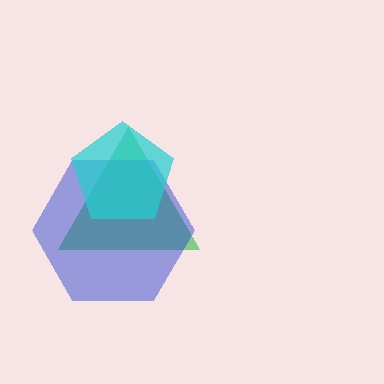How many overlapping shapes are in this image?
There are 3 overlapping shapes in the image.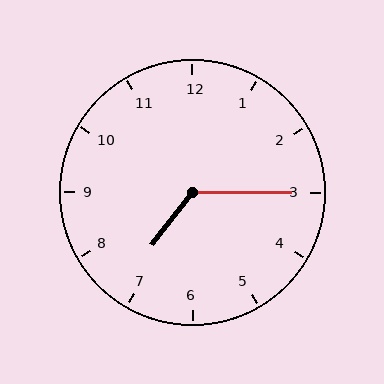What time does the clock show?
7:15.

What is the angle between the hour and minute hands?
Approximately 128 degrees.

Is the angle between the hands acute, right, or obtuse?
It is obtuse.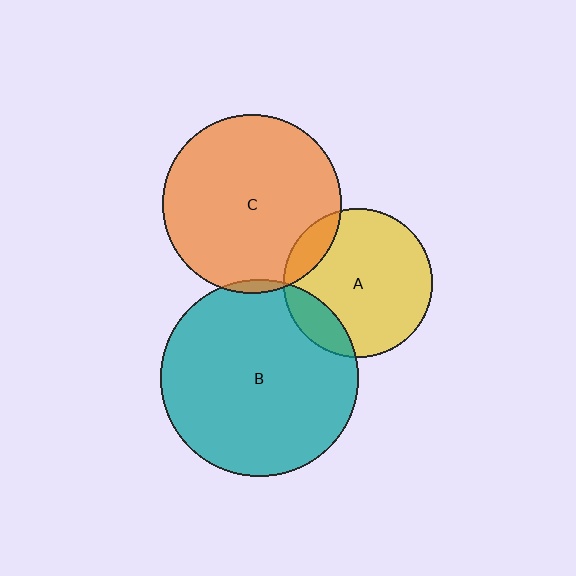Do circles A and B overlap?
Yes.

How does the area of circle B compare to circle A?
Approximately 1.8 times.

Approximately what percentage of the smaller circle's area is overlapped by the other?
Approximately 15%.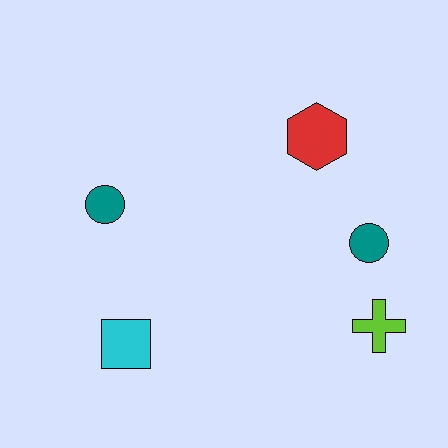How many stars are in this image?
There are no stars.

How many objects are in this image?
There are 5 objects.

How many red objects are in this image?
There is 1 red object.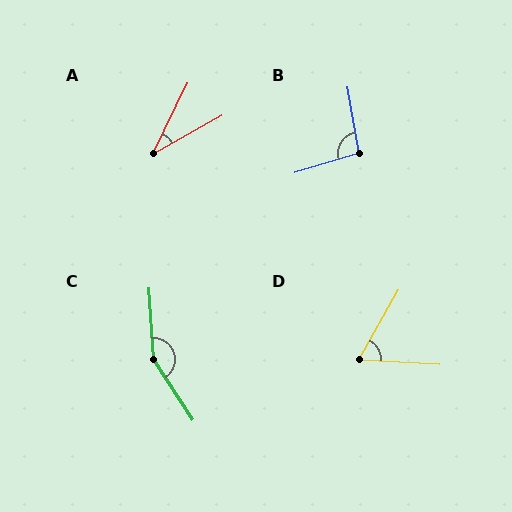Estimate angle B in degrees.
Approximately 97 degrees.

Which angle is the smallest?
A, at approximately 35 degrees.